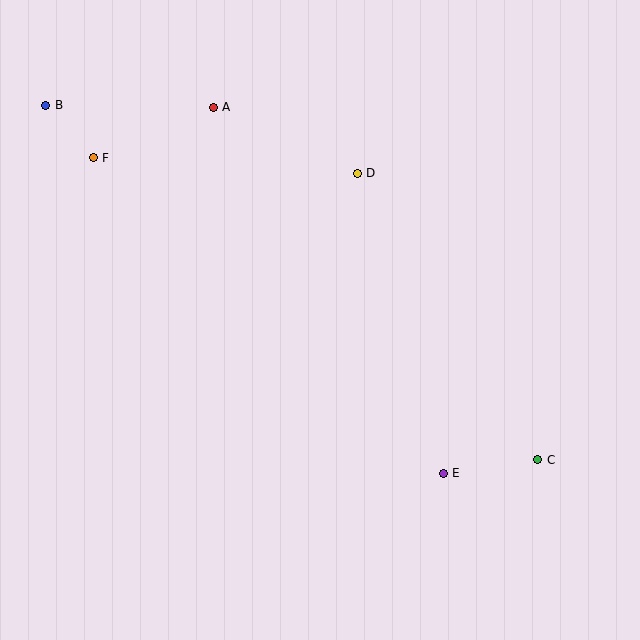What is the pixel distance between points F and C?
The distance between F and C is 538 pixels.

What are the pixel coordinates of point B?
Point B is at (46, 105).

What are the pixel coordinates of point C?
Point C is at (538, 460).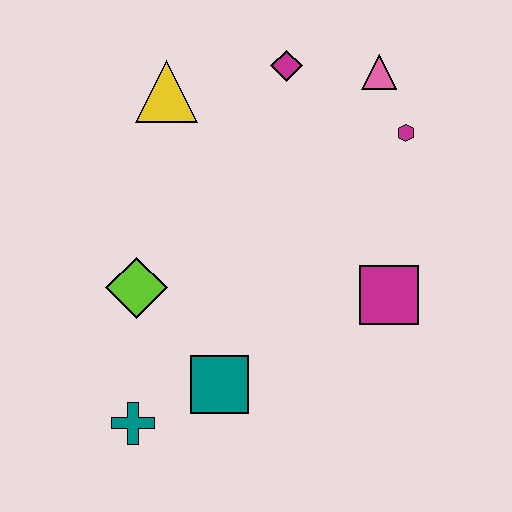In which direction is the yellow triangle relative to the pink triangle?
The yellow triangle is to the left of the pink triangle.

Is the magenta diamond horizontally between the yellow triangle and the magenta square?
Yes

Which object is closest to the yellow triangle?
The magenta diamond is closest to the yellow triangle.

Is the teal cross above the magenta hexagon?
No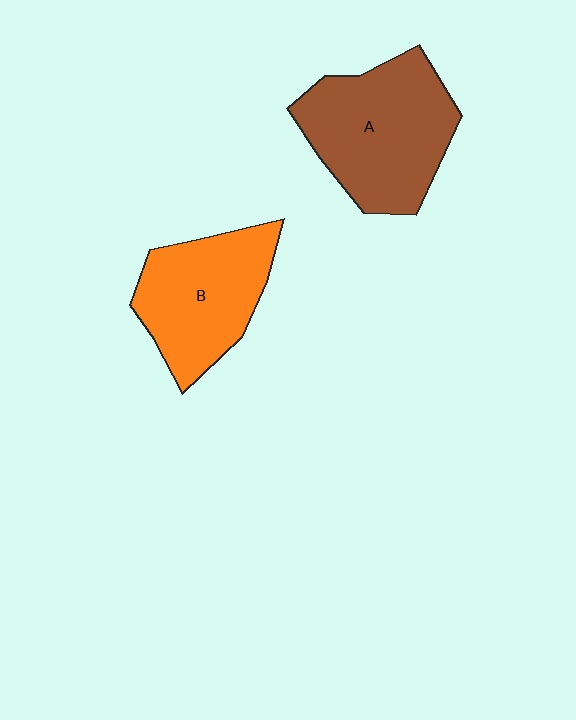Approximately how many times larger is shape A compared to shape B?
Approximately 1.2 times.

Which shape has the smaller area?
Shape B (orange).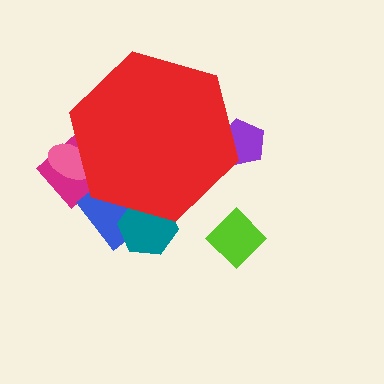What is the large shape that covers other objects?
A red hexagon.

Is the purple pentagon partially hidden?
Yes, the purple pentagon is partially hidden behind the red hexagon.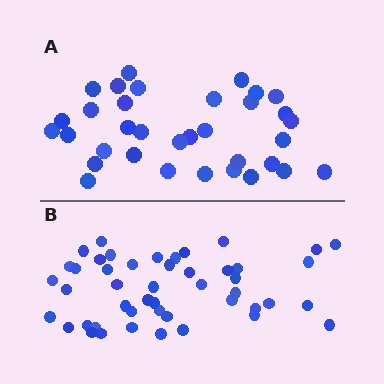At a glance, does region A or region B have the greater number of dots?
Region B (the bottom region) has more dots.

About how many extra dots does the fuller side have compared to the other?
Region B has approximately 15 more dots than region A.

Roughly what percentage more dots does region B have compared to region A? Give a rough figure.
About 40% more.